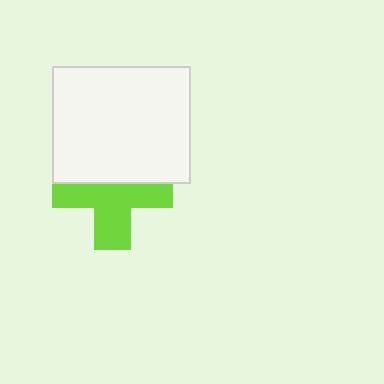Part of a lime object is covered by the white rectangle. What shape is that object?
It is a cross.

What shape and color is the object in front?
The object in front is a white rectangle.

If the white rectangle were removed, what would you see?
You would see the complete lime cross.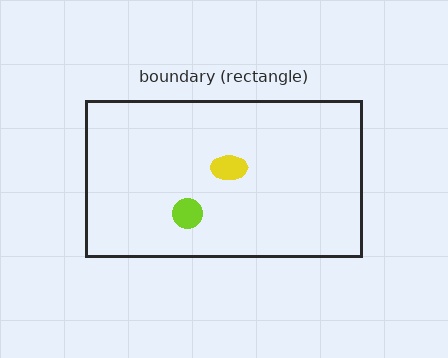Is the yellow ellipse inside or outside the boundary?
Inside.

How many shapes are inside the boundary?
2 inside, 0 outside.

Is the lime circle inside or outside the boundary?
Inside.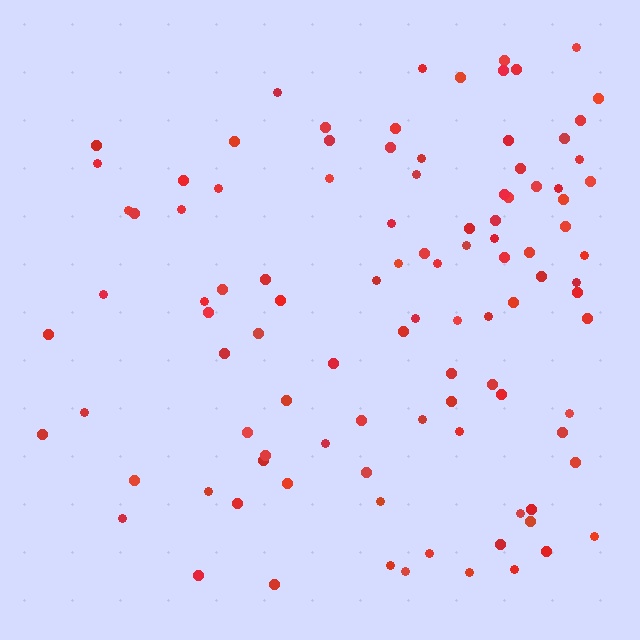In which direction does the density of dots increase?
From left to right, with the right side densest.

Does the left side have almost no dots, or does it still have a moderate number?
Still a moderate number, just noticeably fewer than the right.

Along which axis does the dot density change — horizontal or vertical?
Horizontal.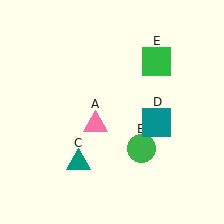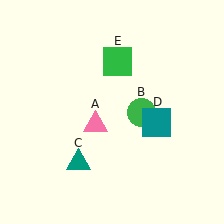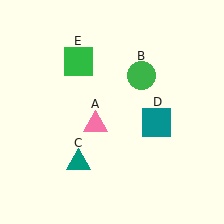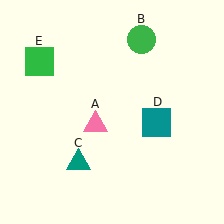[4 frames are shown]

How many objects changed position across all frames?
2 objects changed position: green circle (object B), green square (object E).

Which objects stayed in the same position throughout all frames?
Pink triangle (object A) and teal triangle (object C) and teal square (object D) remained stationary.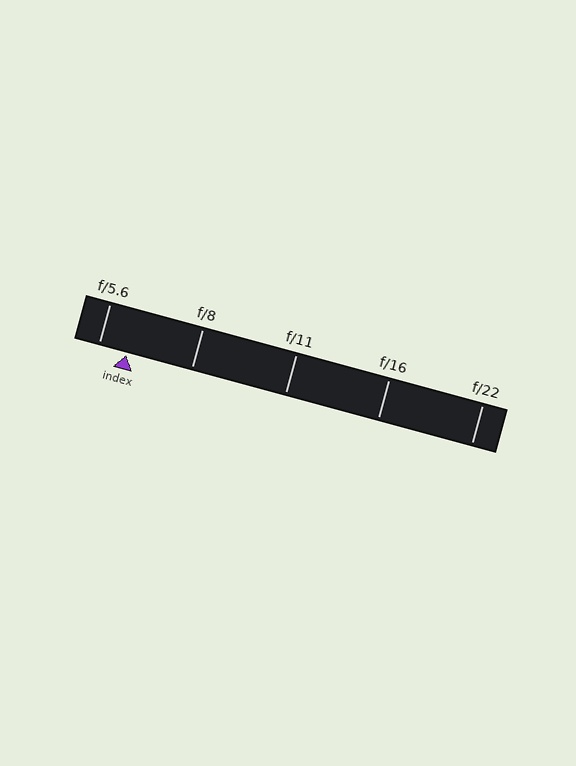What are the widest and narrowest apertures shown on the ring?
The widest aperture shown is f/5.6 and the narrowest is f/22.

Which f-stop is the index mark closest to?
The index mark is closest to f/5.6.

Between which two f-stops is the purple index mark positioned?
The index mark is between f/5.6 and f/8.